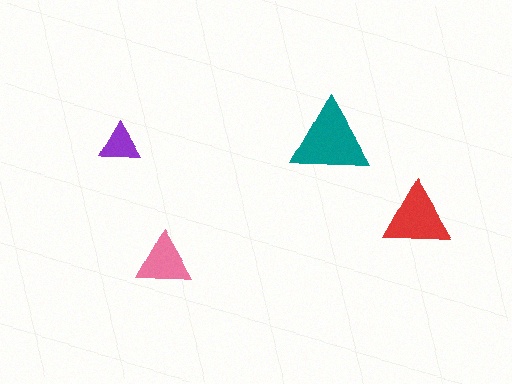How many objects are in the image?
There are 4 objects in the image.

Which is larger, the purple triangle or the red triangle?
The red one.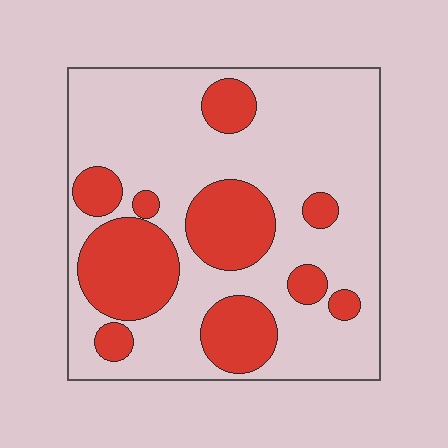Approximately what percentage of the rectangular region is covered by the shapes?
Approximately 30%.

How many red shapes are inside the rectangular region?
10.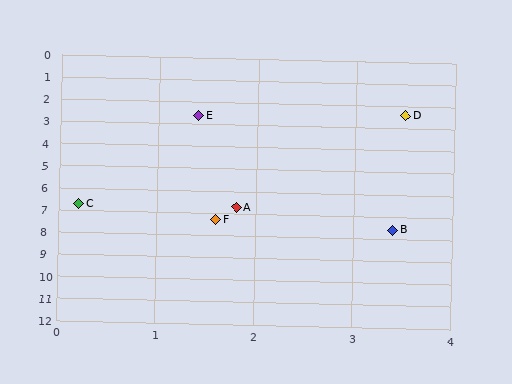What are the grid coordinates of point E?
Point E is at approximately (1.4, 2.6).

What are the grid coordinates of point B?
Point B is at approximately (3.4, 7.6).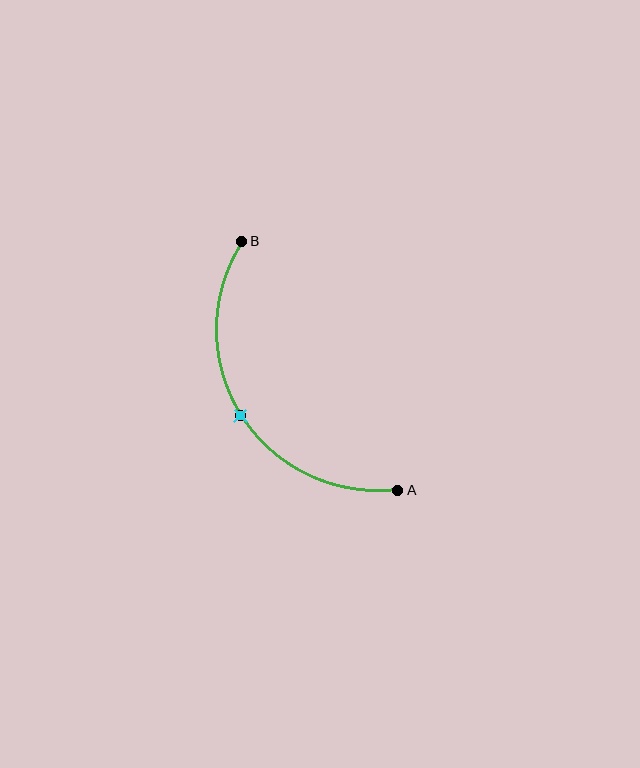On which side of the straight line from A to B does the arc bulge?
The arc bulges to the left of the straight line connecting A and B.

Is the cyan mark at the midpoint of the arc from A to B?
Yes. The cyan mark lies on the arc at equal arc-length from both A and B — it is the arc midpoint.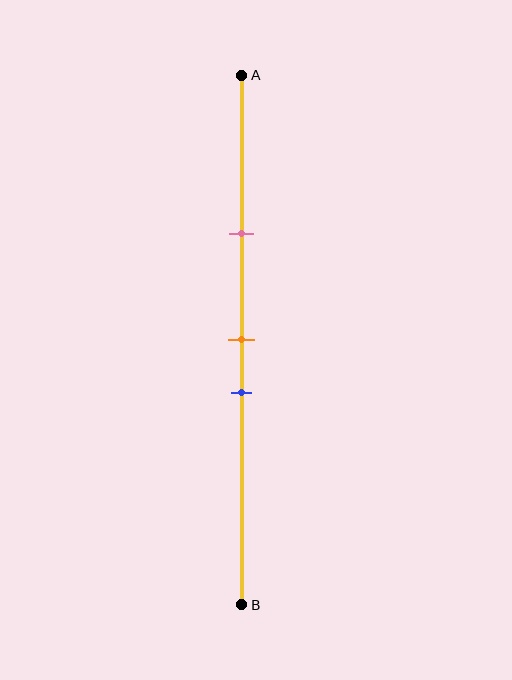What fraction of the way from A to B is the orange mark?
The orange mark is approximately 50% (0.5) of the way from A to B.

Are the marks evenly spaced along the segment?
No, the marks are not evenly spaced.